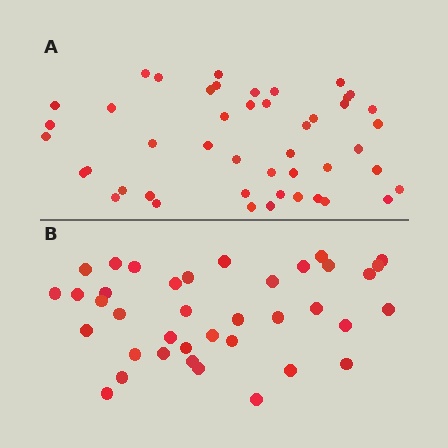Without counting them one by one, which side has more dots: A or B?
Region A (the top region) has more dots.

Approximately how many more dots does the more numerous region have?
Region A has roughly 8 or so more dots than region B.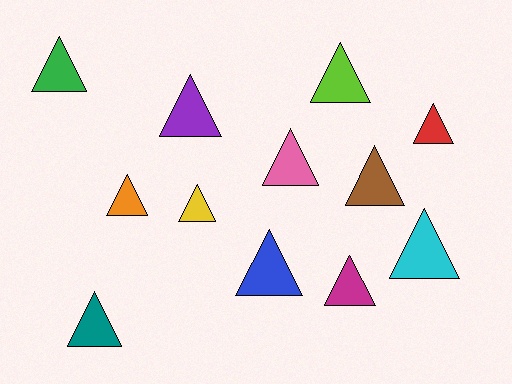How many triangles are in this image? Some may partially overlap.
There are 12 triangles.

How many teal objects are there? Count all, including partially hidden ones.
There is 1 teal object.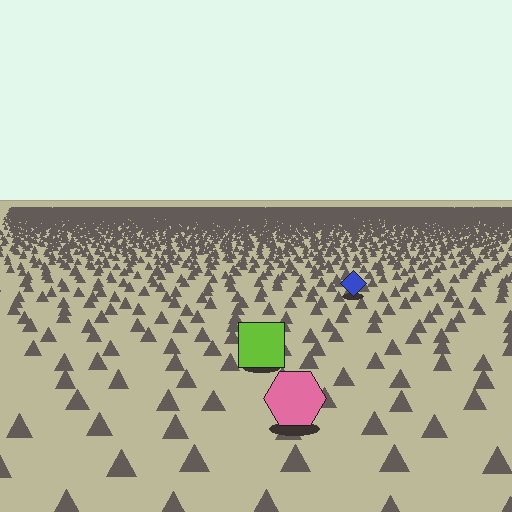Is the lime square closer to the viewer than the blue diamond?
Yes. The lime square is closer — you can tell from the texture gradient: the ground texture is coarser near it.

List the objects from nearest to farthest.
From nearest to farthest: the pink hexagon, the lime square, the blue diamond.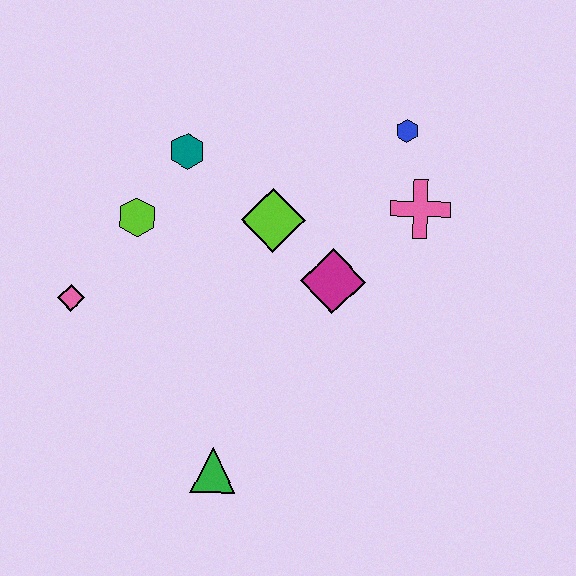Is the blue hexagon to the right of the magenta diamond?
Yes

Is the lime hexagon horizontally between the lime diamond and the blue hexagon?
No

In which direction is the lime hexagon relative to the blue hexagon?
The lime hexagon is to the left of the blue hexagon.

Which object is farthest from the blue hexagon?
The green triangle is farthest from the blue hexagon.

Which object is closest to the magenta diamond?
The lime diamond is closest to the magenta diamond.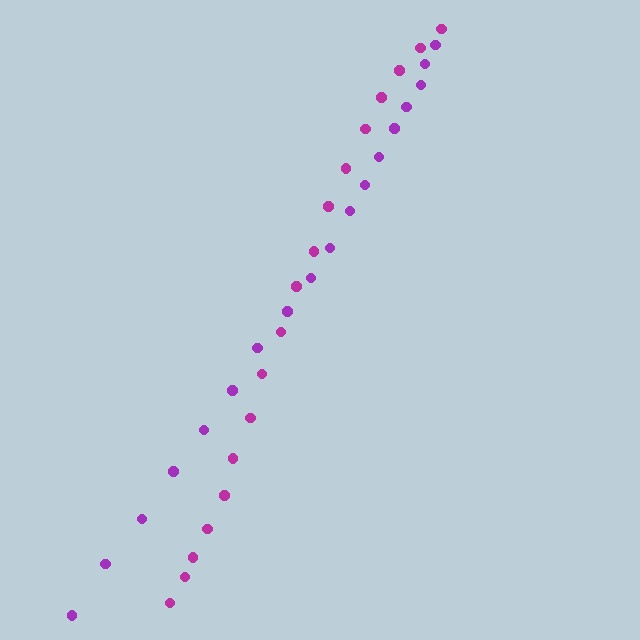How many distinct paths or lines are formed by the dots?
There are 2 distinct paths.